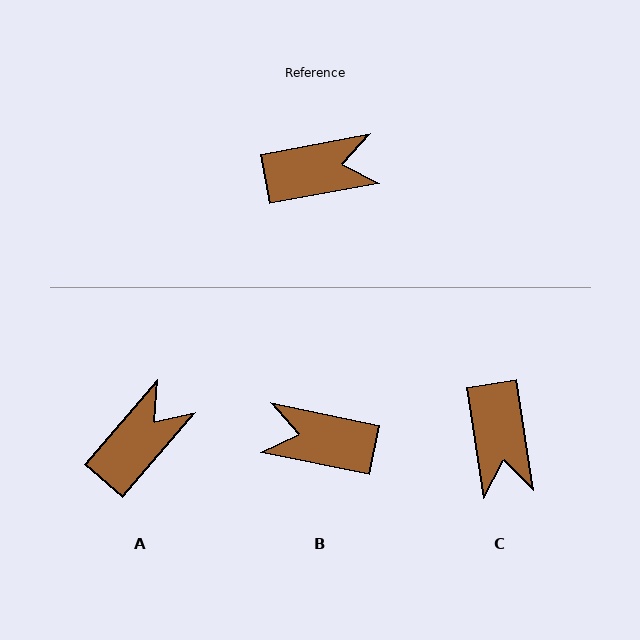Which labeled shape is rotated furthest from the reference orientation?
B, about 158 degrees away.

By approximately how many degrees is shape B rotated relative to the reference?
Approximately 158 degrees counter-clockwise.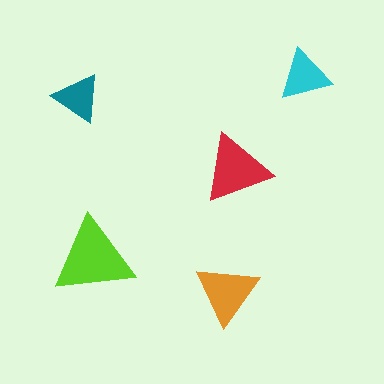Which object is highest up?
The cyan triangle is topmost.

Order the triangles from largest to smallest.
the lime one, the red one, the orange one, the cyan one, the teal one.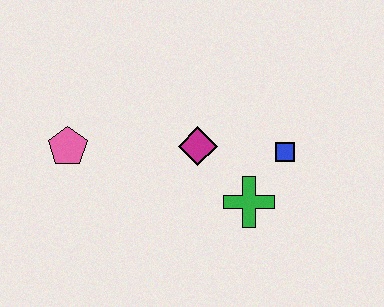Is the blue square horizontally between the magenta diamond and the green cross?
No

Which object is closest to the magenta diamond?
The green cross is closest to the magenta diamond.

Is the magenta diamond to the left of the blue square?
Yes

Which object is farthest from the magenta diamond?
The pink pentagon is farthest from the magenta diamond.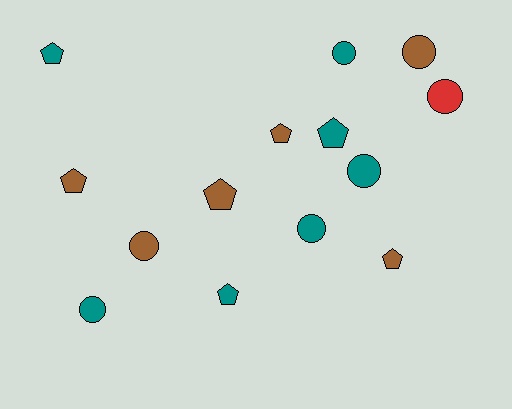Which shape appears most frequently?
Pentagon, with 7 objects.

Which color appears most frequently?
Teal, with 7 objects.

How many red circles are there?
There is 1 red circle.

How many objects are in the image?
There are 14 objects.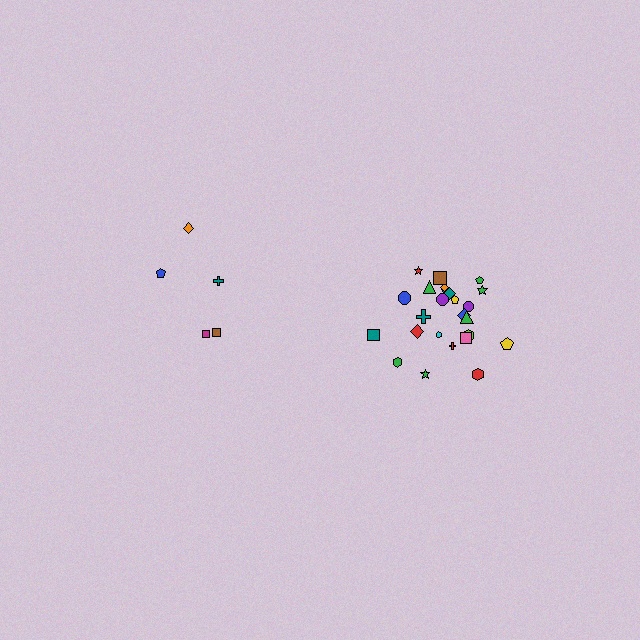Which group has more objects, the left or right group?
The right group.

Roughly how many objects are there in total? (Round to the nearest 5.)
Roughly 30 objects in total.